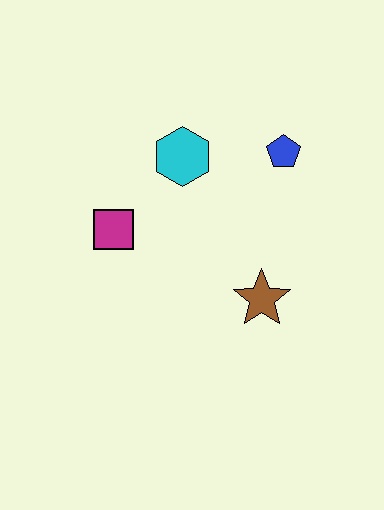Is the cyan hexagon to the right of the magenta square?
Yes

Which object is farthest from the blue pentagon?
The magenta square is farthest from the blue pentagon.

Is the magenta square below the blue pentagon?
Yes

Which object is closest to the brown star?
The blue pentagon is closest to the brown star.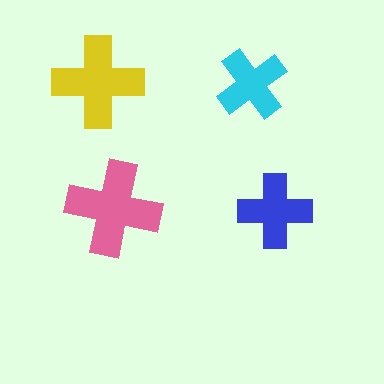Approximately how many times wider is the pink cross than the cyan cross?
About 1.5 times wider.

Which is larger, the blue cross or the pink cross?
The pink one.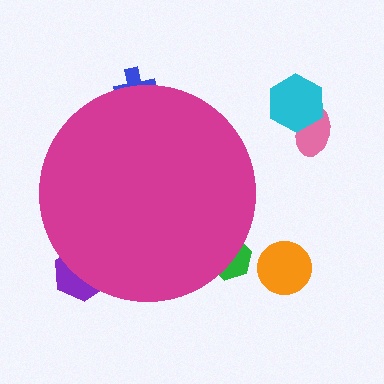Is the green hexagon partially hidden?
Yes, the green hexagon is partially hidden behind the magenta circle.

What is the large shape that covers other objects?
A magenta circle.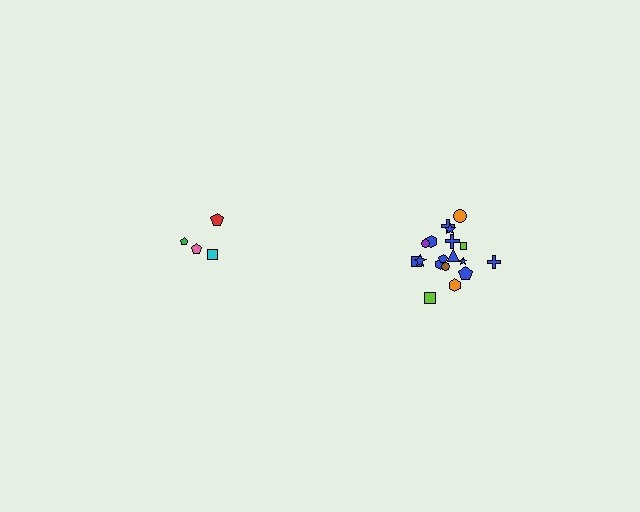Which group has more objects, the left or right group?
The right group.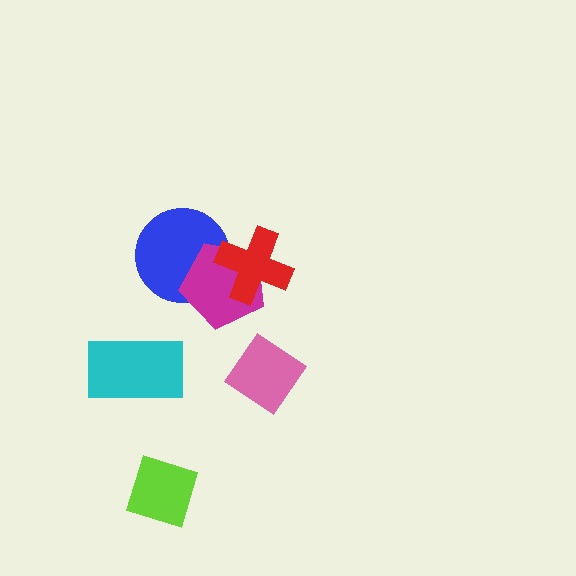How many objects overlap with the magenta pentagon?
2 objects overlap with the magenta pentagon.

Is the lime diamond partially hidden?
No, no other shape covers it.